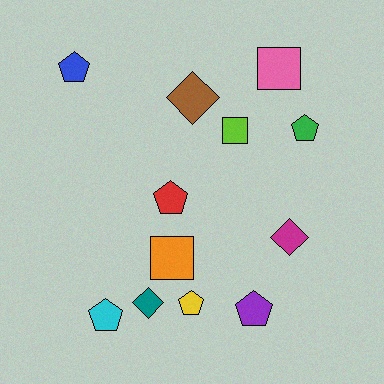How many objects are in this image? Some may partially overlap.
There are 12 objects.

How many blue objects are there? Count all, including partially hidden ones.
There is 1 blue object.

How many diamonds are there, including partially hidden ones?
There are 3 diamonds.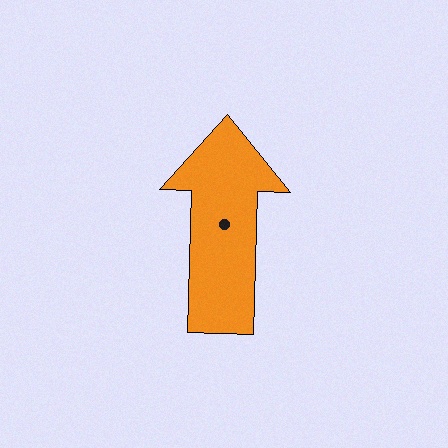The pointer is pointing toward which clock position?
Roughly 12 o'clock.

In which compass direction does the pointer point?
North.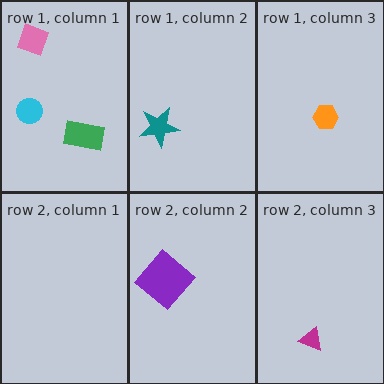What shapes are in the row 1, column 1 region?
The pink diamond, the cyan circle, the green rectangle.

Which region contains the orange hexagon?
The row 1, column 3 region.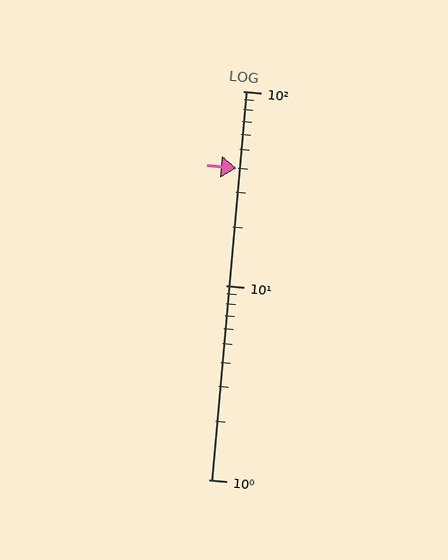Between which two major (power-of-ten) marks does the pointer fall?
The pointer is between 10 and 100.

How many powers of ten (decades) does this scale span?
The scale spans 2 decades, from 1 to 100.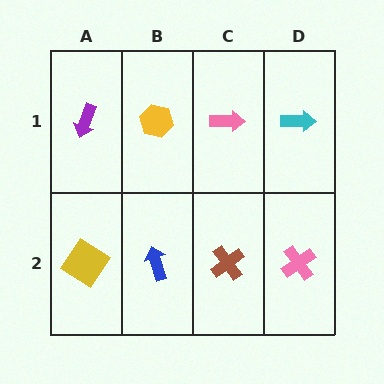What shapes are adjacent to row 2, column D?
A cyan arrow (row 1, column D), a brown cross (row 2, column C).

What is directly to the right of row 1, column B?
A pink arrow.